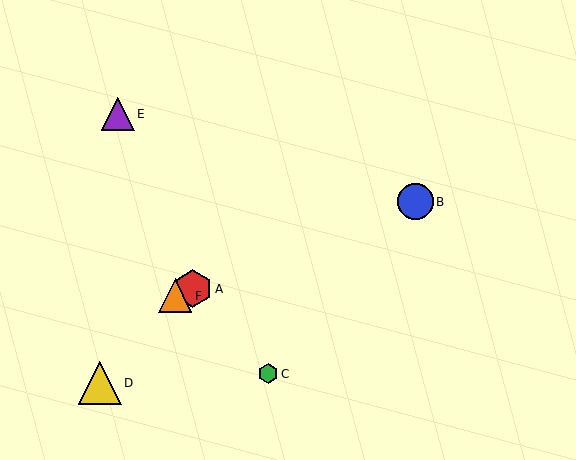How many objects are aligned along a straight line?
3 objects (A, B, F) are aligned along a straight line.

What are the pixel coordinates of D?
Object D is at (100, 383).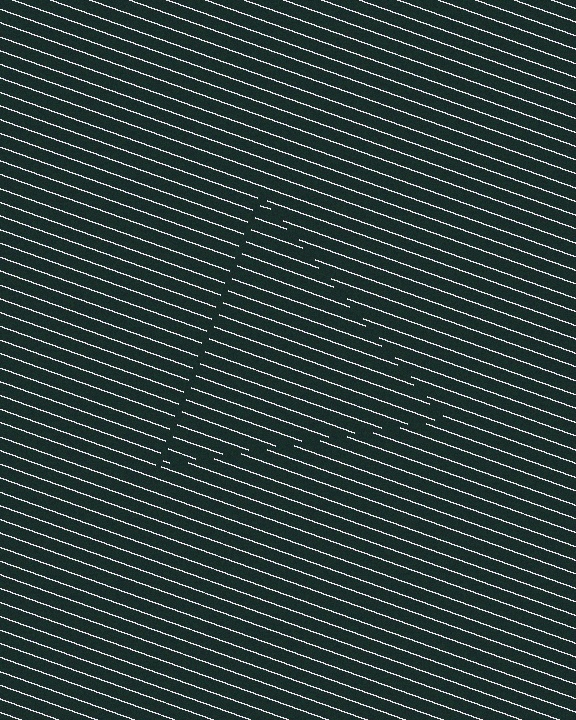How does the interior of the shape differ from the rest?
The interior of the shape contains the same grating, shifted by half a period — the contour is defined by the phase discontinuity where line-ends from the inner and outer gratings abut.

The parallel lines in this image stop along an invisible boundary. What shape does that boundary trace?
An illusory triangle. The interior of the shape contains the same grating, shifted by half a period — the contour is defined by the phase discontinuity where line-ends from the inner and outer gratings abut.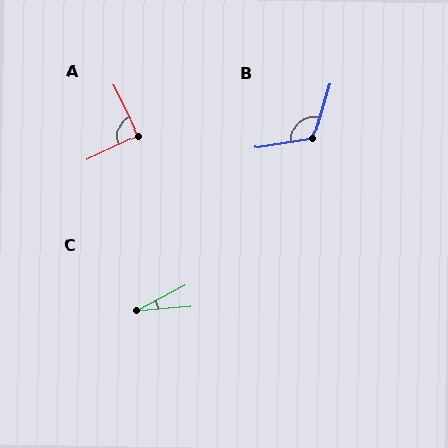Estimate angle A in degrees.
Approximately 89 degrees.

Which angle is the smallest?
C, at approximately 23 degrees.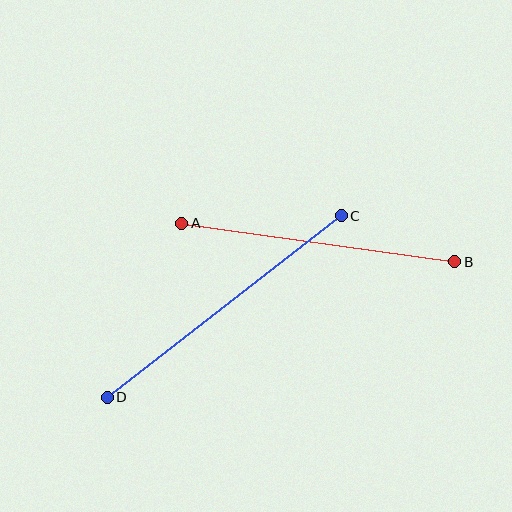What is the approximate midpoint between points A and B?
The midpoint is at approximately (318, 243) pixels.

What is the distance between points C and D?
The distance is approximately 296 pixels.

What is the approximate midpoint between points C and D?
The midpoint is at approximately (224, 307) pixels.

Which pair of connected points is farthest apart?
Points C and D are farthest apart.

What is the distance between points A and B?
The distance is approximately 276 pixels.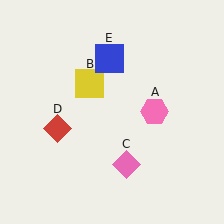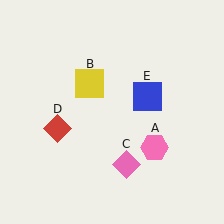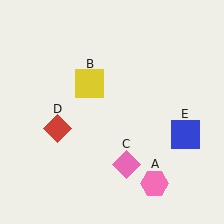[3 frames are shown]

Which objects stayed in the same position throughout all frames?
Yellow square (object B) and pink diamond (object C) and red diamond (object D) remained stationary.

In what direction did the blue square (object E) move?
The blue square (object E) moved down and to the right.